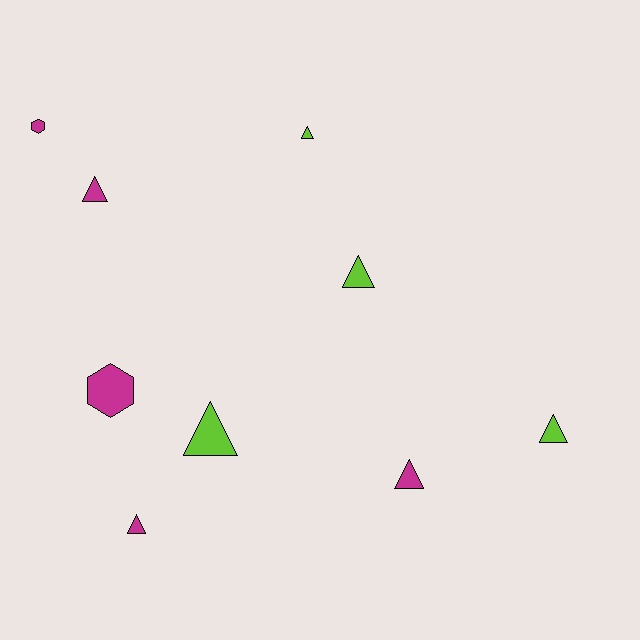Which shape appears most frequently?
Triangle, with 7 objects.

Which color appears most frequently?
Magenta, with 5 objects.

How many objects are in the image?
There are 9 objects.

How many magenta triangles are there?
There are 3 magenta triangles.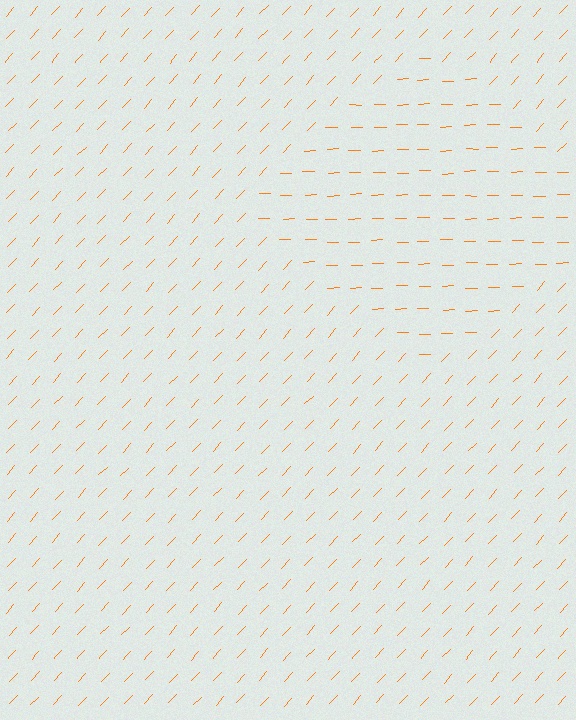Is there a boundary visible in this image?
Yes, there is a texture boundary formed by a change in line orientation.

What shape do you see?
I see a diamond.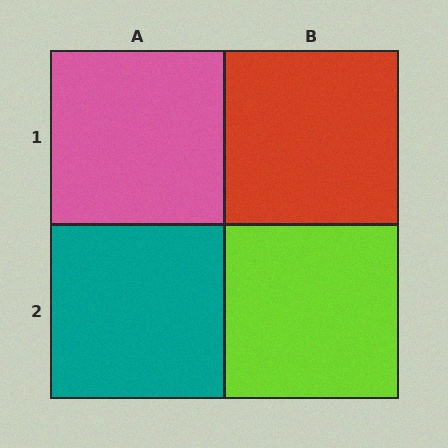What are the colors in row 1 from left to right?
Pink, red.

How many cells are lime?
1 cell is lime.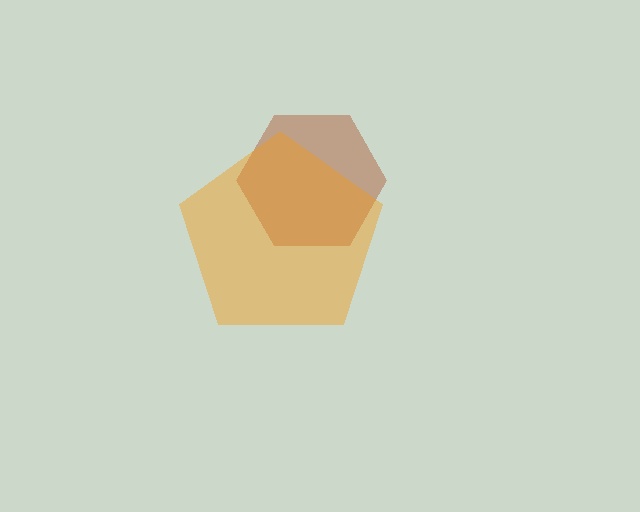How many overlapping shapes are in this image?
There are 2 overlapping shapes in the image.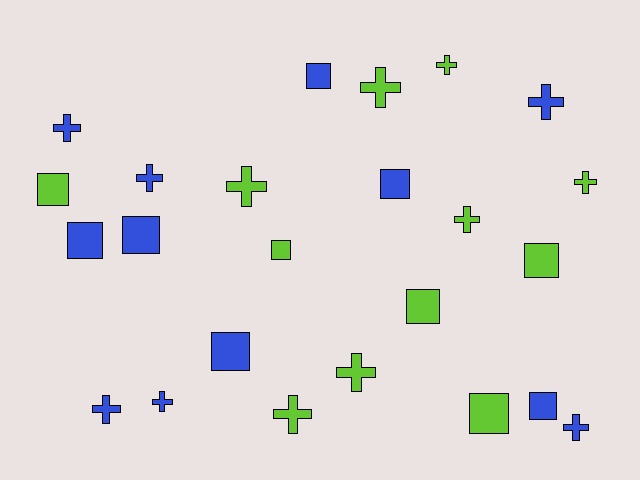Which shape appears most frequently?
Cross, with 13 objects.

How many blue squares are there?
There are 6 blue squares.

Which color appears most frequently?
Blue, with 12 objects.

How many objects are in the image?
There are 24 objects.